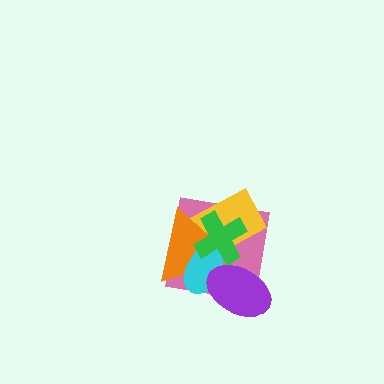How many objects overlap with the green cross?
4 objects overlap with the green cross.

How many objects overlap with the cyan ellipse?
5 objects overlap with the cyan ellipse.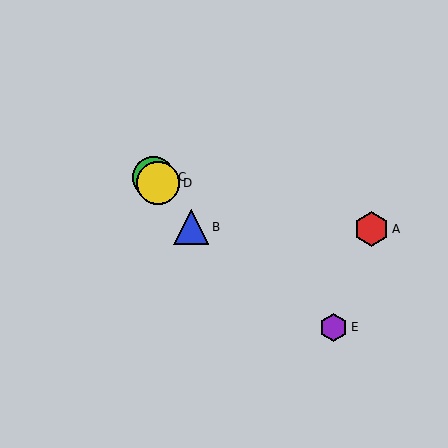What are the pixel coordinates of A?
Object A is at (371, 229).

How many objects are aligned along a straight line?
3 objects (B, C, D) are aligned along a straight line.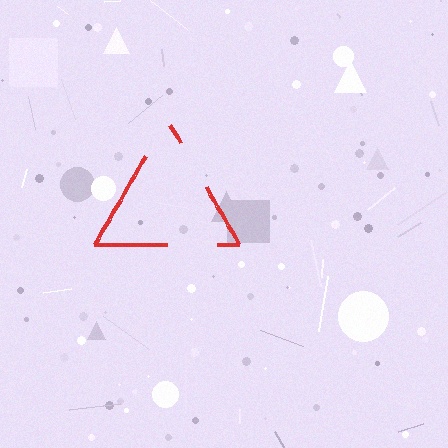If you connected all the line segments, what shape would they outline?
They would outline a triangle.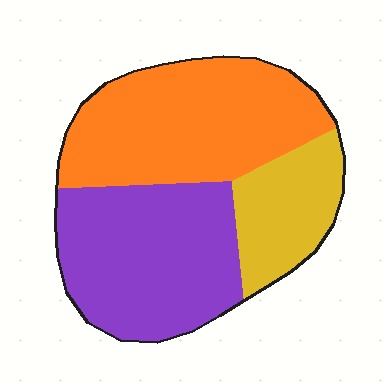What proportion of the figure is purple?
Purple takes up about two fifths (2/5) of the figure.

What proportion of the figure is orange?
Orange covers 42% of the figure.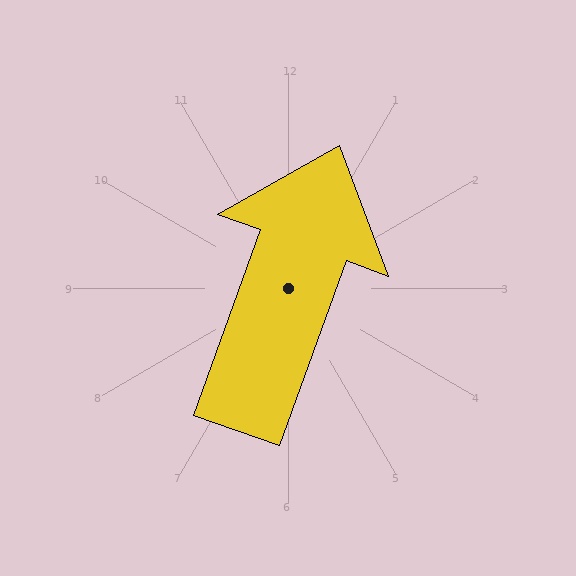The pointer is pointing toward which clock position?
Roughly 1 o'clock.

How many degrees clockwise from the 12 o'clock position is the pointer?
Approximately 20 degrees.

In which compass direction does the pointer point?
North.